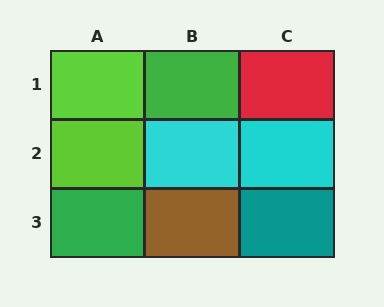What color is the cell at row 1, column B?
Green.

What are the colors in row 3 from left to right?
Green, brown, teal.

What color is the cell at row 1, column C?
Red.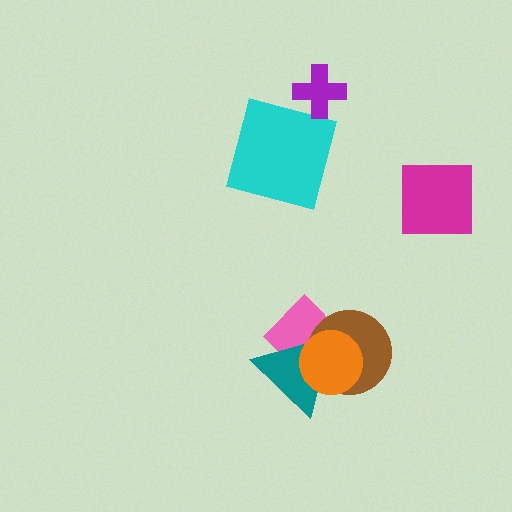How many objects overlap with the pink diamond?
3 objects overlap with the pink diamond.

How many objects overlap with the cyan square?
0 objects overlap with the cyan square.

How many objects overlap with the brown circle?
3 objects overlap with the brown circle.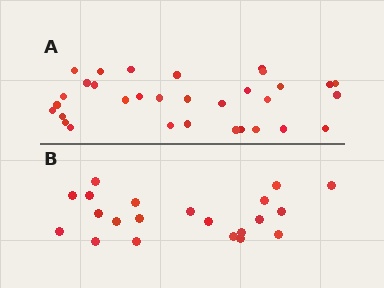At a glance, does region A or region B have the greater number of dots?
Region A (the top region) has more dots.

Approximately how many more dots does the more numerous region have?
Region A has roughly 12 or so more dots than region B.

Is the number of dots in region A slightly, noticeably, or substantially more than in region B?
Region A has substantially more. The ratio is roughly 1.5 to 1.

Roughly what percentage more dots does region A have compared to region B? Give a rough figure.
About 50% more.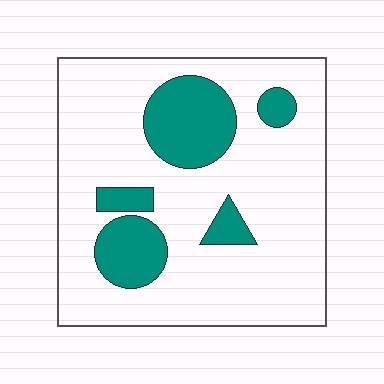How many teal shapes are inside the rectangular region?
5.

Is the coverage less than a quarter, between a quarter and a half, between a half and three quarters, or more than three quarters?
Less than a quarter.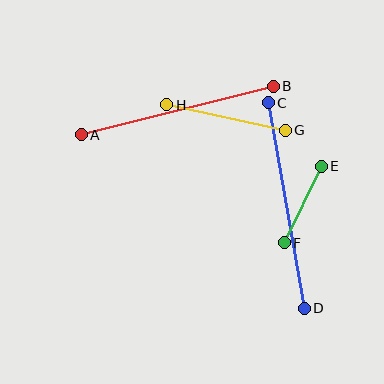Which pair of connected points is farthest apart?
Points C and D are farthest apart.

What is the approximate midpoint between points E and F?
The midpoint is at approximately (303, 204) pixels.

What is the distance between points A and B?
The distance is approximately 198 pixels.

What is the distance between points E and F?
The distance is approximately 85 pixels.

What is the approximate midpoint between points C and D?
The midpoint is at approximately (286, 205) pixels.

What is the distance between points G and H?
The distance is approximately 121 pixels.